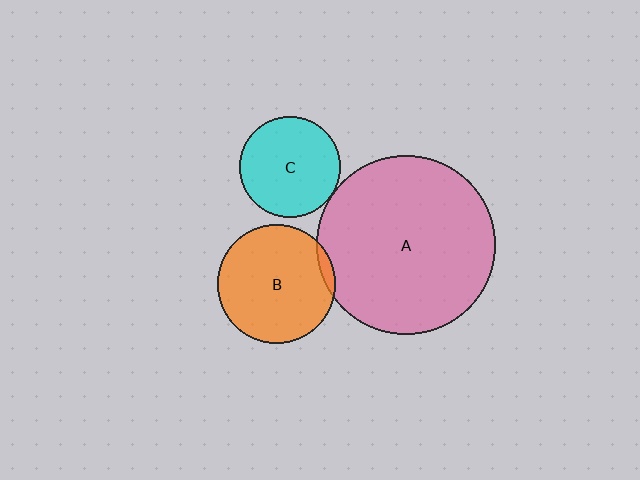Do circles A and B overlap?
Yes.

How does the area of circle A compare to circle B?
Approximately 2.3 times.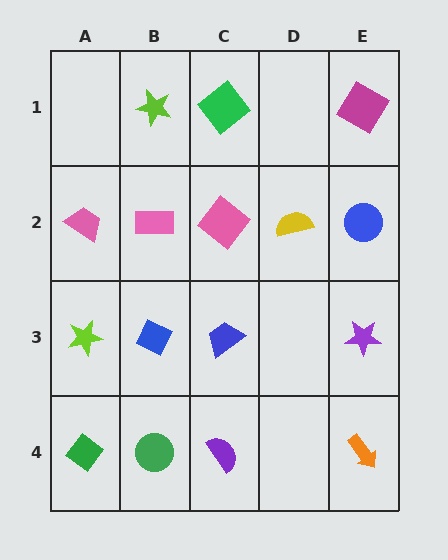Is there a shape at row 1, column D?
No, that cell is empty.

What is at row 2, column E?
A blue circle.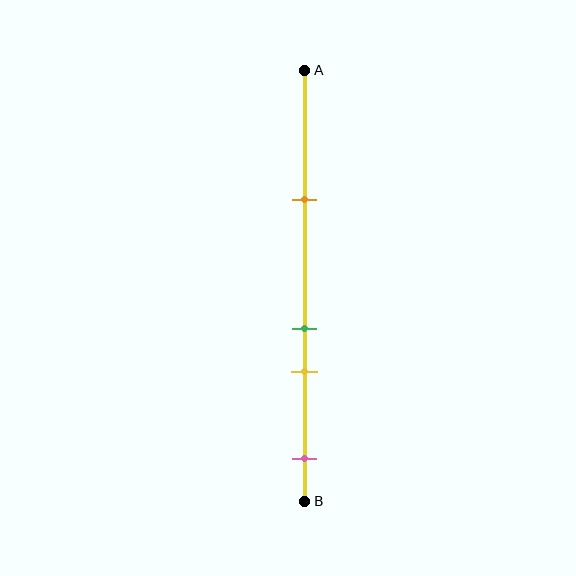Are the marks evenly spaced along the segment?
No, the marks are not evenly spaced.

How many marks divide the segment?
There are 4 marks dividing the segment.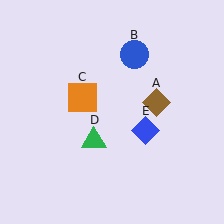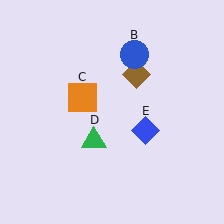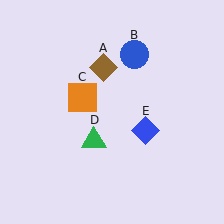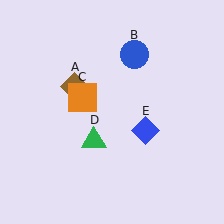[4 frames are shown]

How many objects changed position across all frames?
1 object changed position: brown diamond (object A).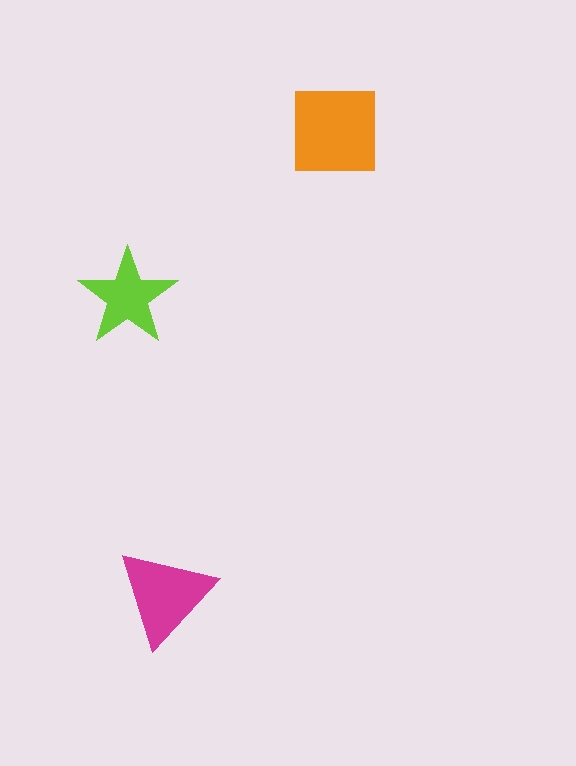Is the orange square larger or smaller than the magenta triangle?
Larger.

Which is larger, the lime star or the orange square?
The orange square.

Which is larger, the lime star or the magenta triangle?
The magenta triangle.